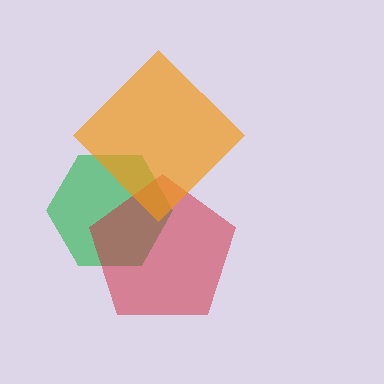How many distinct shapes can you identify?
There are 3 distinct shapes: a green hexagon, a red pentagon, an orange diamond.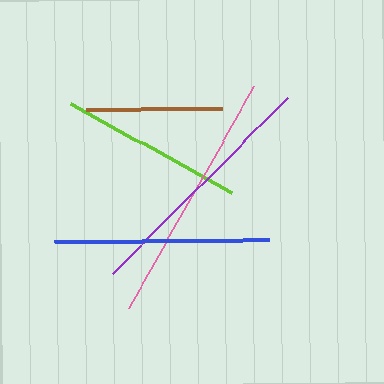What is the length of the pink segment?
The pink segment is approximately 254 pixels long.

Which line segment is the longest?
The pink line is the longest at approximately 254 pixels.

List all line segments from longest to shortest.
From longest to shortest: pink, purple, blue, lime, brown.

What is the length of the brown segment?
The brown segment is approximately 136 pixels long.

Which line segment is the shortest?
The brown line is the shortest at approximately 136 pixels.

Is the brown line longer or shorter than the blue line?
The blue line is longer than the brown line.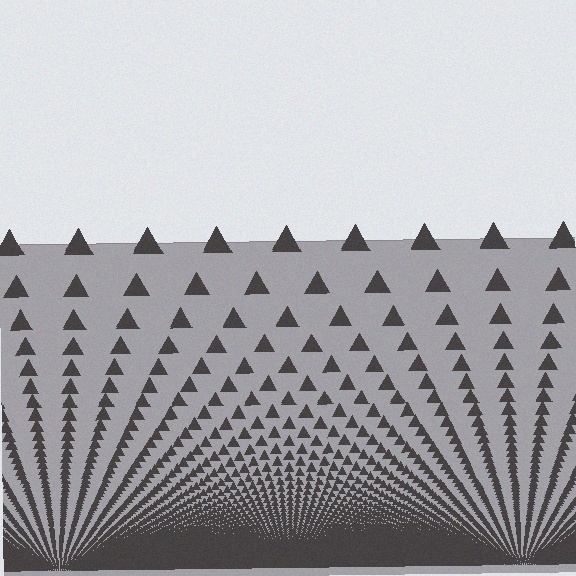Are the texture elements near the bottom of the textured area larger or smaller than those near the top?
Smaller. The gradient is inverted — elements near the bottom are smaller and denser.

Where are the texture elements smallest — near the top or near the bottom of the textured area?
Near the bottom.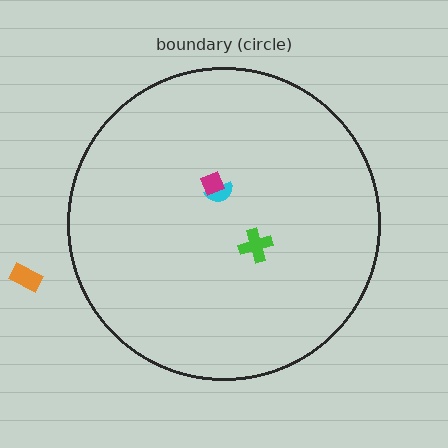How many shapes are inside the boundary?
3 inside, 1 outside.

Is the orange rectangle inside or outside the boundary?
Outside.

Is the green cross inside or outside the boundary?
Inside.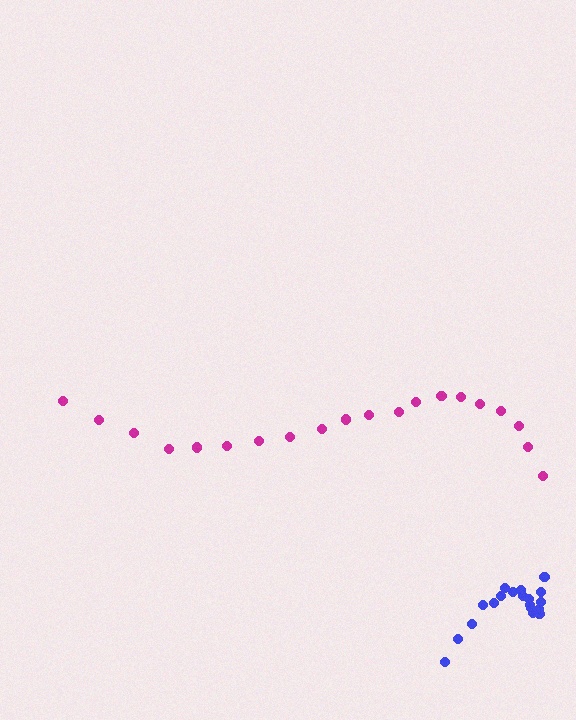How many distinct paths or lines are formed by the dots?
There are 2 distinct paths.